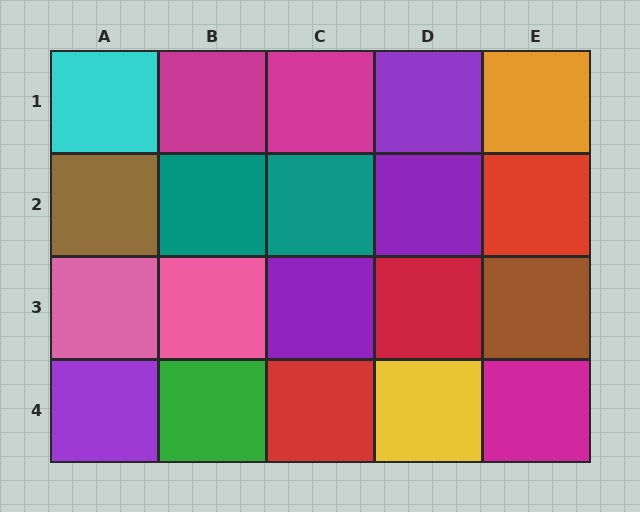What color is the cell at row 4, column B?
Green.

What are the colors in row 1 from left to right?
Cyan, magenta, magenta, purple, orange.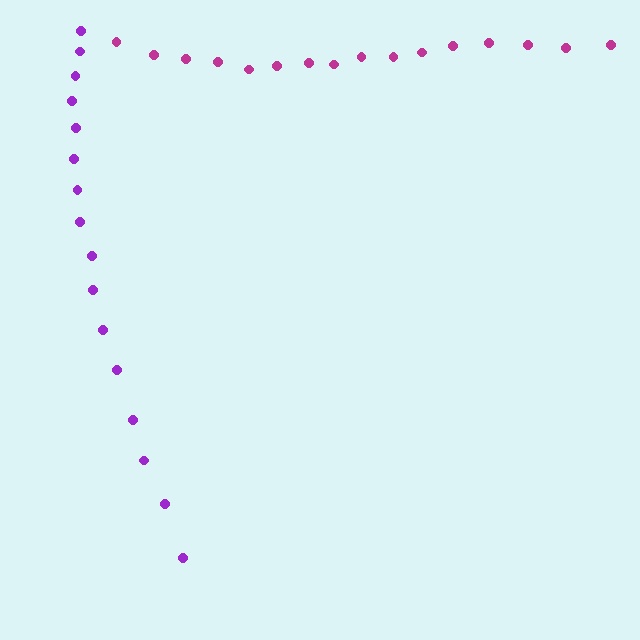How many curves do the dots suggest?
There are 2 distinct paths.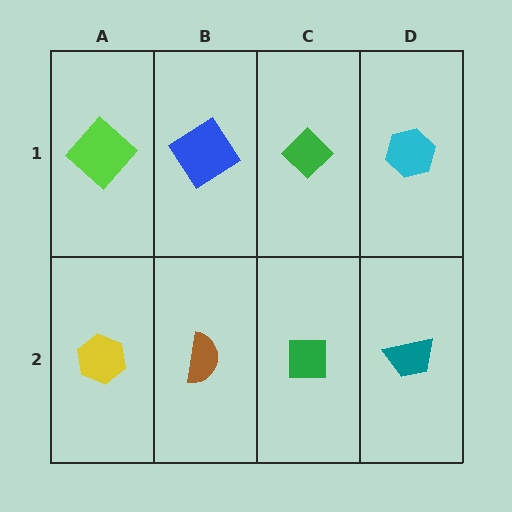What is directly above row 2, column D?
A cyan hexagon.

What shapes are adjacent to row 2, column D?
A cyan hexagon (row 1, column D), a green square (row 2, column C).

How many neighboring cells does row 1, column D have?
2.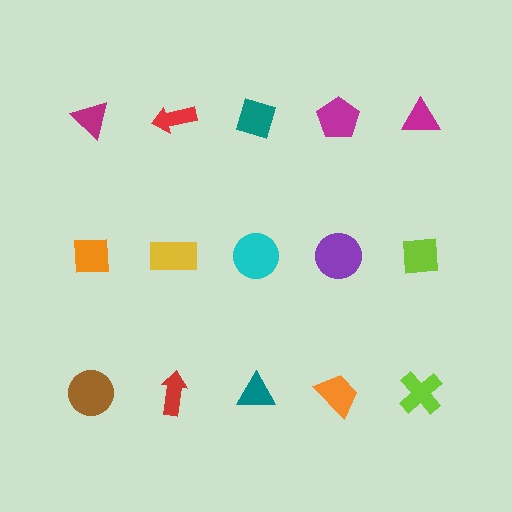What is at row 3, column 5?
A lime cross.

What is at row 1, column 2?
A red arrow.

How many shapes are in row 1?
5 shapes.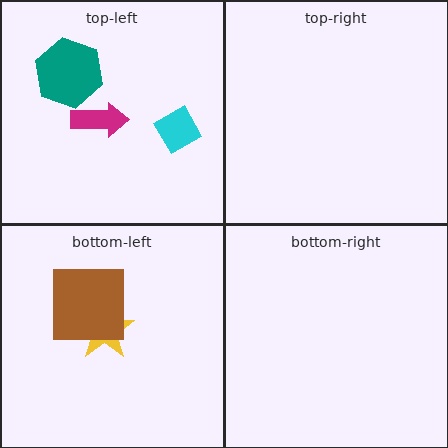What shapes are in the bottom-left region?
The yellow star, the brown square.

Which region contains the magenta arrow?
The top-left region.